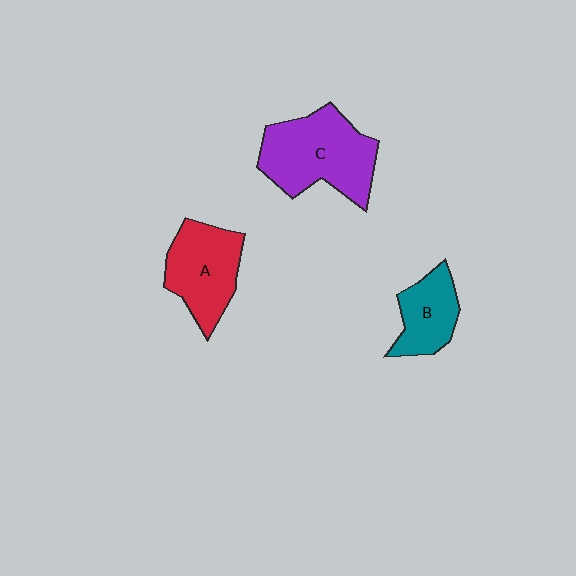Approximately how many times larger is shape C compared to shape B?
Approximately 1.8 times.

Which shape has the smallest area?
Shape B (teal).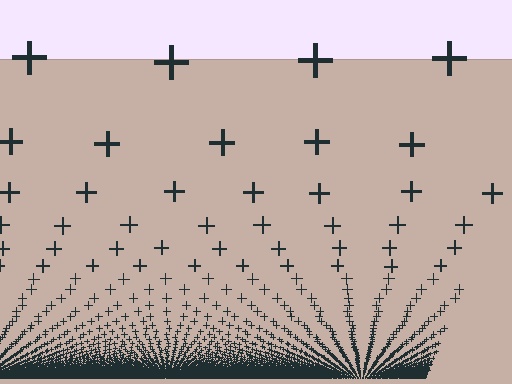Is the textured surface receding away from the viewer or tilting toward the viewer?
The surface appears to tilt toward the viewer. Texture elements get larger and sparser toward the top.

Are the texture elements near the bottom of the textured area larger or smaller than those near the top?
Smaller. The gradient is inverted — elements near the bottom are smaller and denser.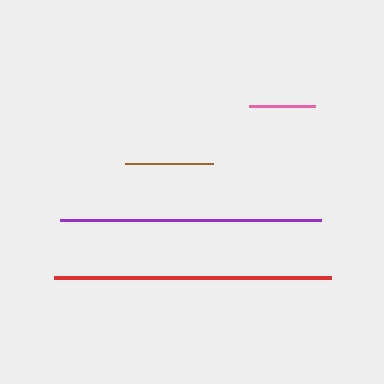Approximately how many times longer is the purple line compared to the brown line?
The purple line is approximately 2.9 times the length of the brown line.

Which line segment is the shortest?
The pink line is the shortest at approximately 65 pixels.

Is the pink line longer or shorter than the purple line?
The purple line is longer than the pink line.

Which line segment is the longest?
The red line is the longest at approximately 277 pixels.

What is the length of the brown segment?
The brown segment is approximately 88 pixels long.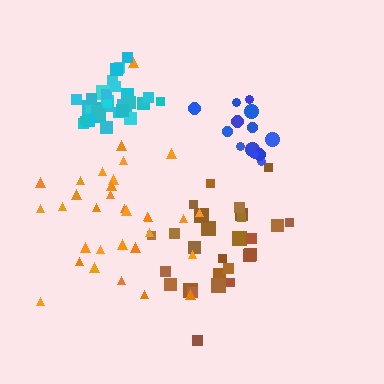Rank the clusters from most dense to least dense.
cyan, brown, orange, blue.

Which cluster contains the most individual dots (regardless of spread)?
Orange (32).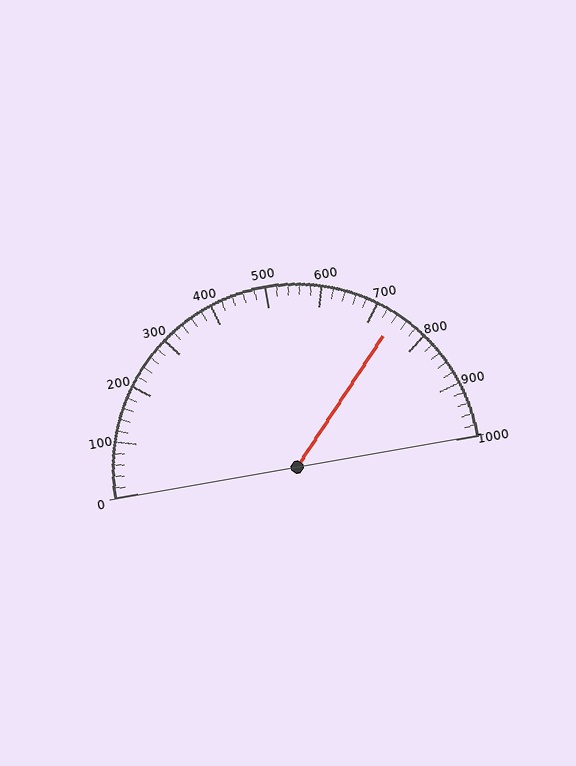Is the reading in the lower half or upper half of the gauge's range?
The reading is in the upper half of the range (0 to 1000).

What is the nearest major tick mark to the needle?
The nearest major tick mark is 700.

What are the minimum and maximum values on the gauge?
The gauge ranges from 0 to 1000.